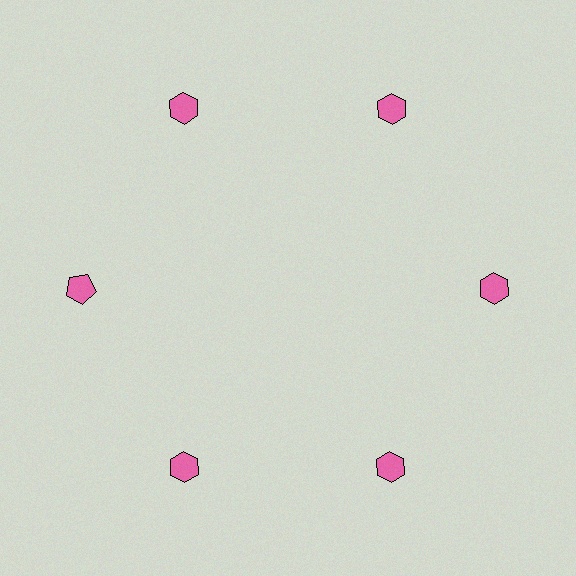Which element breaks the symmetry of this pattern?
The pink pentagon at roughly the 9 o'clock position breaks the symmetry. All other shapes are pink hexagons.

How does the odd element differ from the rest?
It has a different shape: pentagon instead of hexagon.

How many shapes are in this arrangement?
There are 6 shapes arranged in a ring pattern.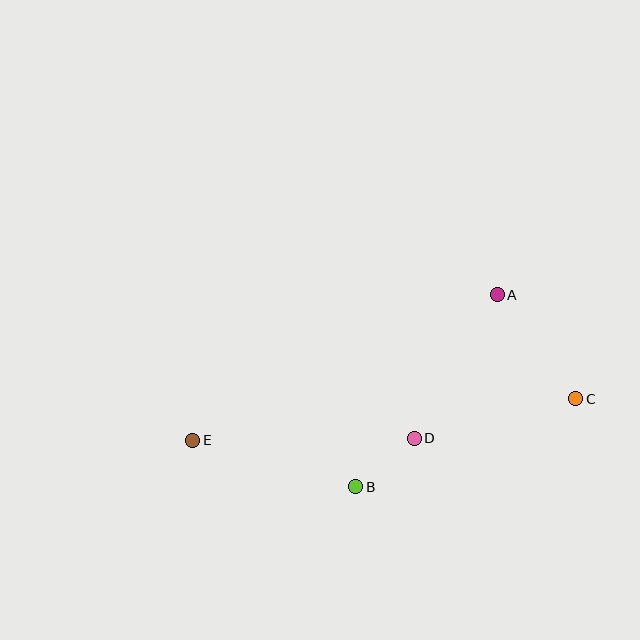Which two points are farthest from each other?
Points C and E are farthest from each other.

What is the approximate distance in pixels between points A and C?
The distance between A and C is approximately 130 pixels.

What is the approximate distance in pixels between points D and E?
The distance between D and E is approximately 222 pixels.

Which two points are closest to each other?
Points B and D are closest to each other.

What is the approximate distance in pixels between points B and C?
The distance between B and C is approximately 237 pixels.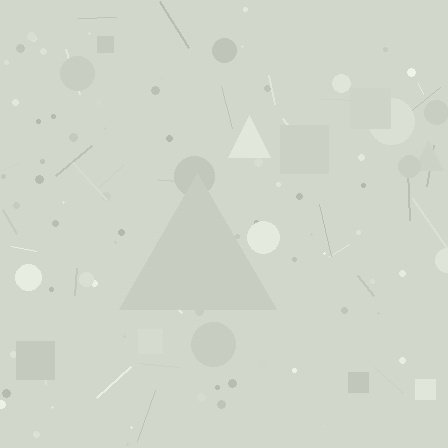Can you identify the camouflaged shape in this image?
The camouflaged shape is a triangle.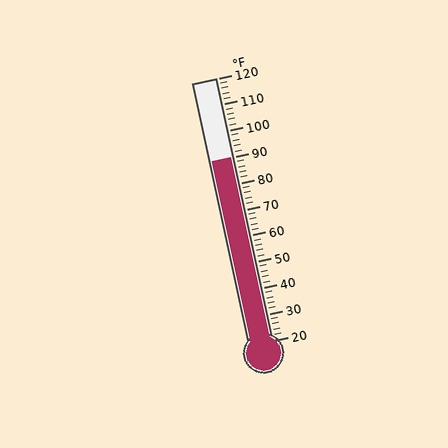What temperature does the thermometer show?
The thermometer shows approximately 90°F.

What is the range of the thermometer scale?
The thermometer scale ranges from 20°F to 120°F.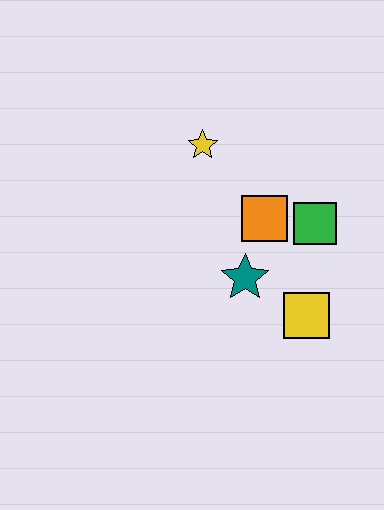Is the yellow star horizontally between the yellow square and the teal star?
No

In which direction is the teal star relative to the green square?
The teal star is to the left of the green square.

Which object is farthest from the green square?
The yellow star is farthest from the green square.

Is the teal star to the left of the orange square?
Yes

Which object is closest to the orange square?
The green square is closest to the orange square.